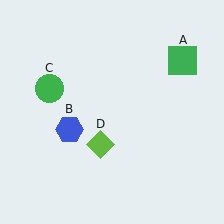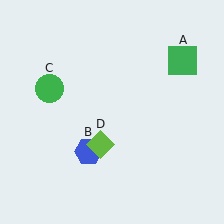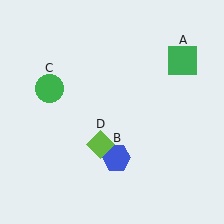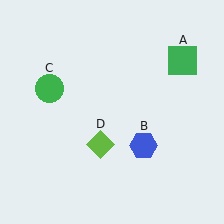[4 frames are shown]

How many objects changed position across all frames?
1 object changed position: blue hexagon (object B).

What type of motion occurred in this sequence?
The blue hexagon (object B) rotated counterclockwise around the center of the scene.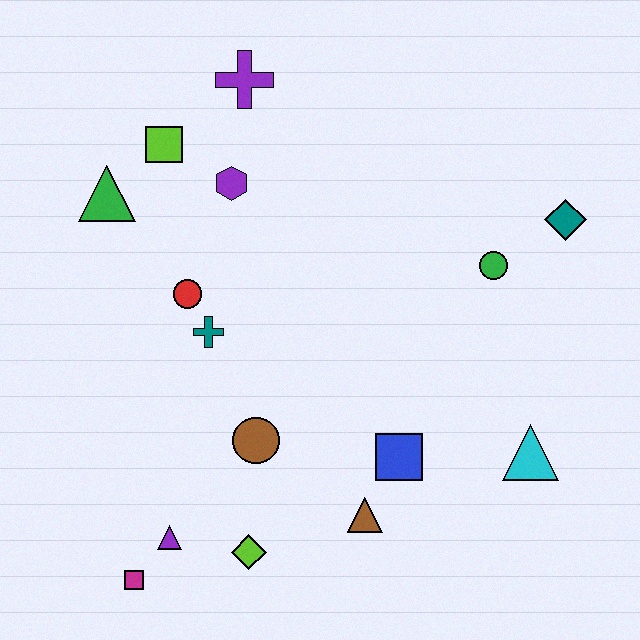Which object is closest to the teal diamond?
The green circle is closest to the teal diamond.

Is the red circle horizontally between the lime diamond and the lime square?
Yes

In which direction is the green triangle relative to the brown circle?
The green triangle is above the brown circle.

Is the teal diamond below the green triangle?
Yes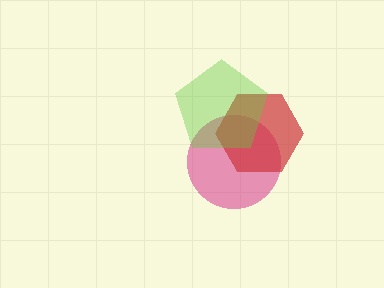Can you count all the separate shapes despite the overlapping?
Yes, there are 3 separate shapes.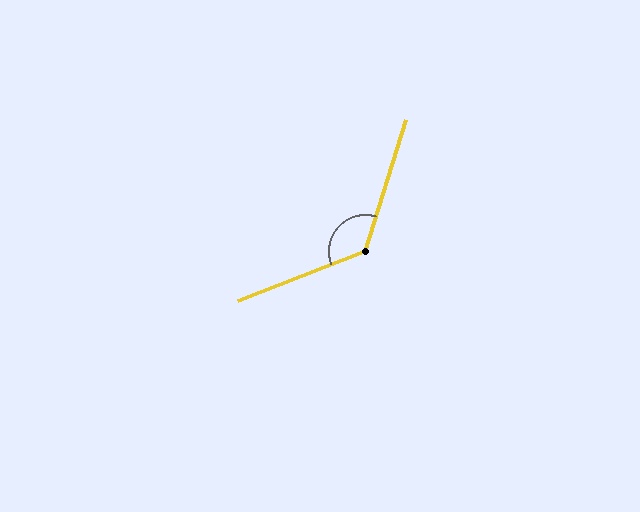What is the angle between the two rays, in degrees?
Approximately 129 degrees.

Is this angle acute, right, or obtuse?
It is obtuse.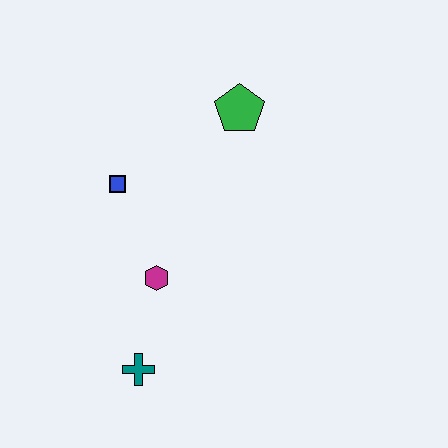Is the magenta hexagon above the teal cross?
Yes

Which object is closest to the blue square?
The magenta hexagon is closest to the blue square.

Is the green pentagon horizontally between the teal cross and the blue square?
No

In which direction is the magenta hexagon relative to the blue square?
The magenta hexagon is below the blue square.